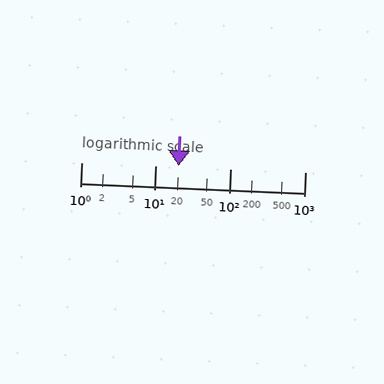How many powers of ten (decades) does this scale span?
The scale spans 3 decades, from 1 to 1000.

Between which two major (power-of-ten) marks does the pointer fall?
The pointer is between 10 and 100.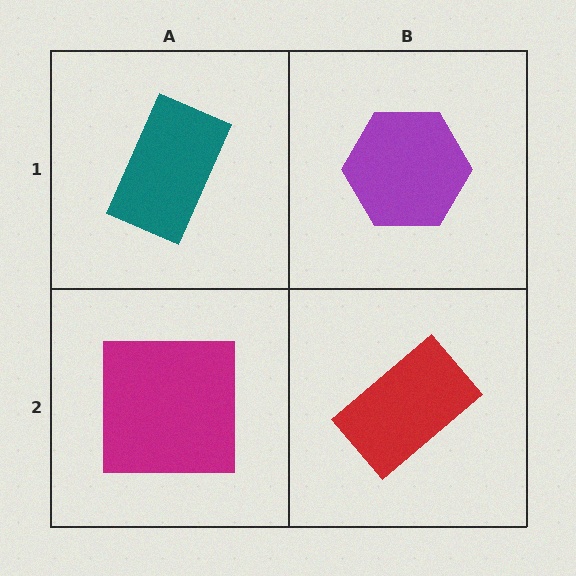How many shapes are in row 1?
2 shapes.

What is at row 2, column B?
A red rectangle.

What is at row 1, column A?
A teal rectangle.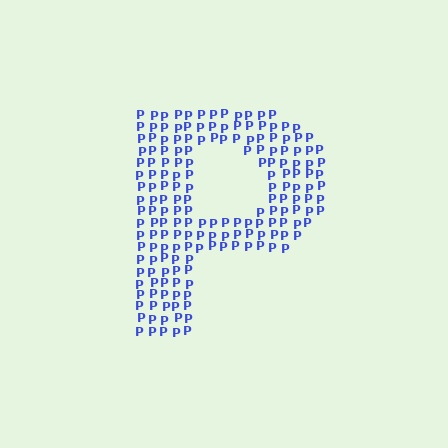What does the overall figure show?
The overall figure shows the letter P.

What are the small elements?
The small elements are letter P's.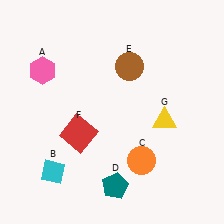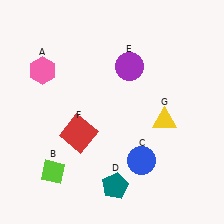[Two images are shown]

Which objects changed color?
B changed from cyan to lime. C changed from orange to blue. E changed from brown to purple.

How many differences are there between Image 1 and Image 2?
There are 3 differences between the two images.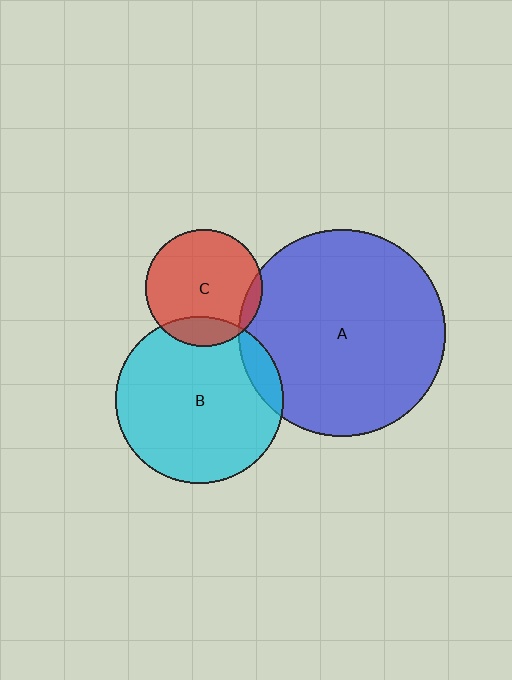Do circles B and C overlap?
Yes.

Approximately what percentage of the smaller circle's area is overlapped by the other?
Approximately 15%.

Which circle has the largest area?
Circle A (blue).